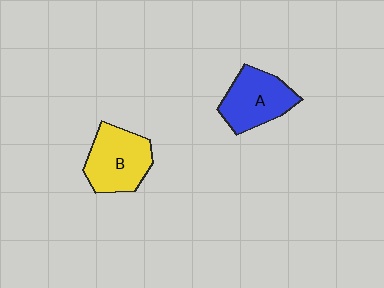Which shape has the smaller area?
Shape A (blue).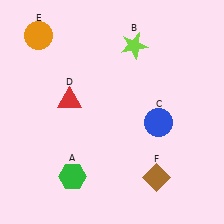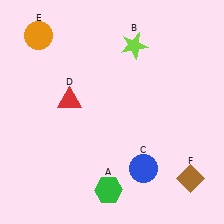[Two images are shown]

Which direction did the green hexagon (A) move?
The green hexagon (A) moved right.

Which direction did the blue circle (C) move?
The blue circle (C) moved down.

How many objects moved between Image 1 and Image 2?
3 objects moved between the two images.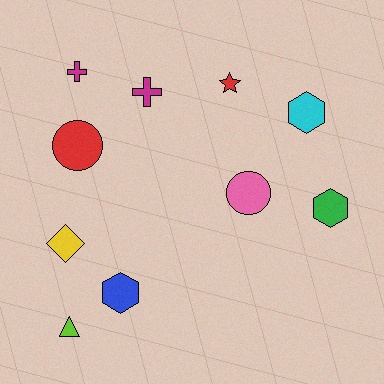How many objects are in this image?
There are 10 objects.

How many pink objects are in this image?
There is 1 pink object.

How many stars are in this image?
There is 1 star.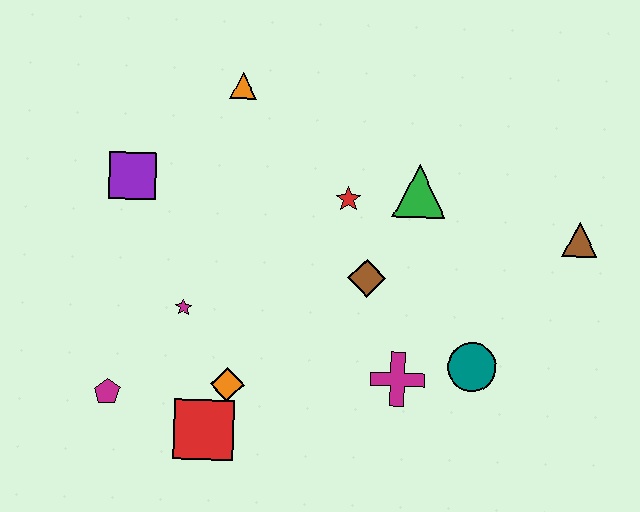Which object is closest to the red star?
The green triangle is closest to the red star.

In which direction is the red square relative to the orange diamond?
The red square is below the orange diamond.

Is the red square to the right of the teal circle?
No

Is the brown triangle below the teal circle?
No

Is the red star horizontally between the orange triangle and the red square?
No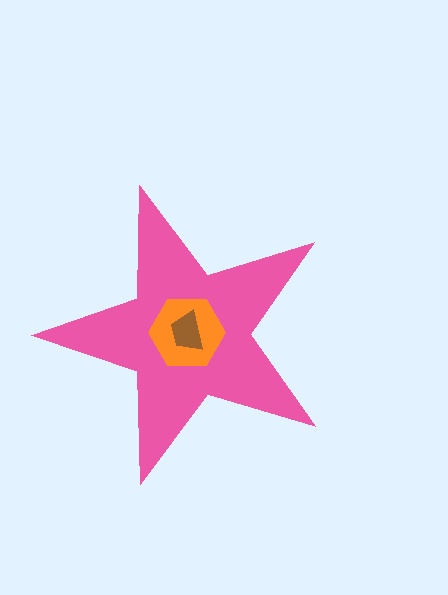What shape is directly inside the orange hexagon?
The brown trapezoid.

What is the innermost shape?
The brown trapezoid.